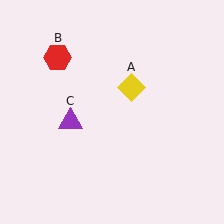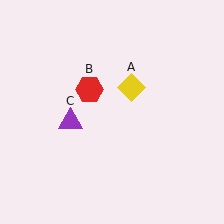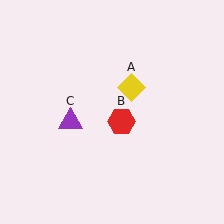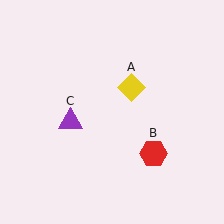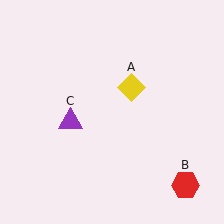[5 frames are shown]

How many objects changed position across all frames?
1 object changed position: red hexagon (object B).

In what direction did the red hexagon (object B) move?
The red hexagon (object B) moved down and to the right.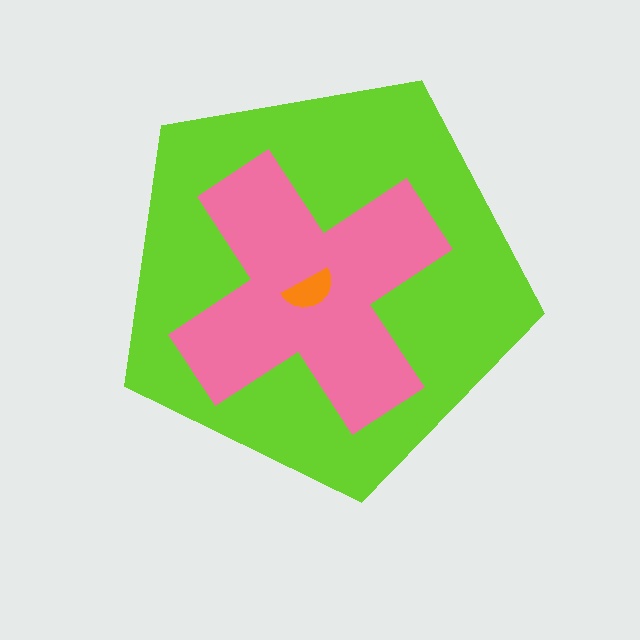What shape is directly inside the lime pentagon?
The pink cross.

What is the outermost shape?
The lime pentagon.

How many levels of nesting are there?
3.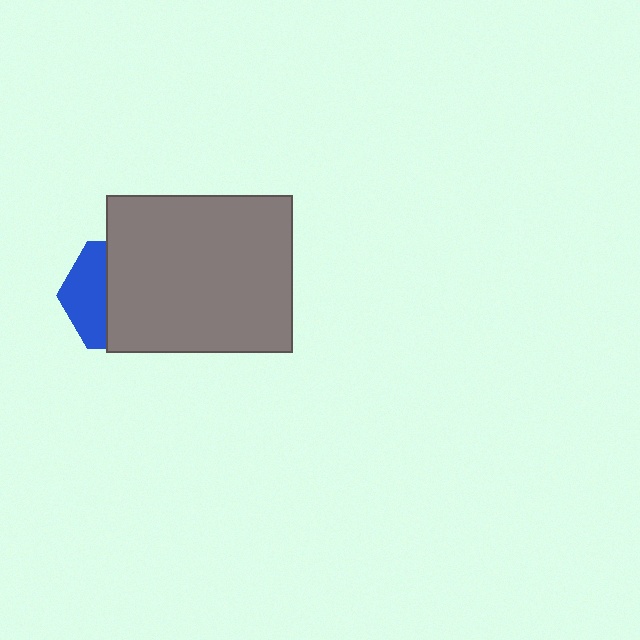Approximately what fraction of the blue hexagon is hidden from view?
Roughly 64% of the blue hexagon is hidden behind the gray rectangle.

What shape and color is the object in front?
The object in front is a gray rectangle.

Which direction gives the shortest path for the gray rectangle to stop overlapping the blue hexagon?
Moving right gives the shortest separation.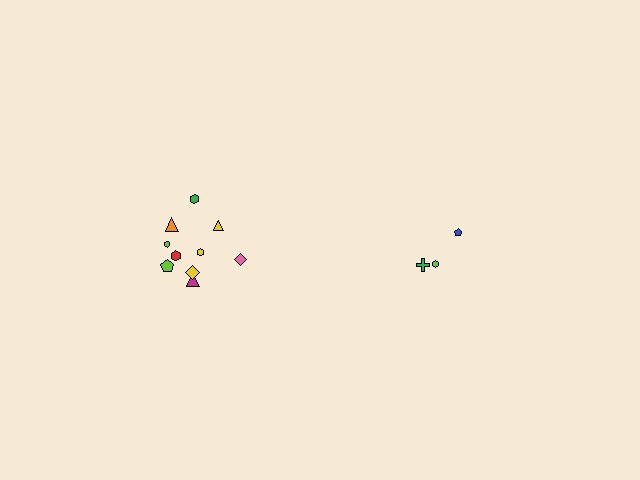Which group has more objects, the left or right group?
The left group.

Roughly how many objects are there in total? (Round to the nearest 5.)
Roughly 15 objects in total.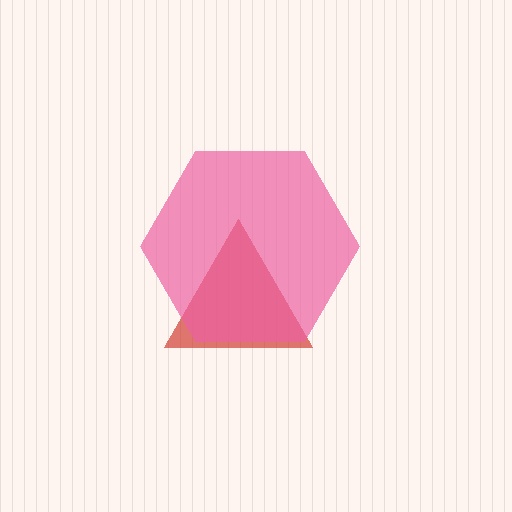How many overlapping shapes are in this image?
There are 2 overlapping shapes in the image.